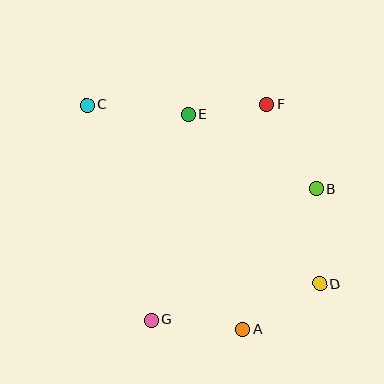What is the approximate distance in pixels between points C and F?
The distance between C and F is approximately 179 pixels.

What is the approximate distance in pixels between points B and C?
The distance between B and C is approximately 244 pixels.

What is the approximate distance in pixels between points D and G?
The distance between D and G is approximately 172 pixels.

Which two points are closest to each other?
Points E and F are closest to each other.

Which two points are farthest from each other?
Points C and D are farthest from each other.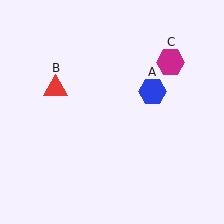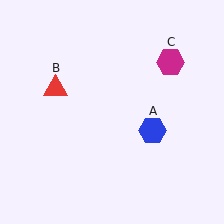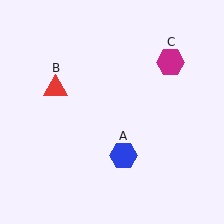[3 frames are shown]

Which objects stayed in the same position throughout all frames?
Red triangle (object B) and magenta hexagon (object C) remained stationary.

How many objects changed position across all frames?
1 object changed position: blue hexagon (object A).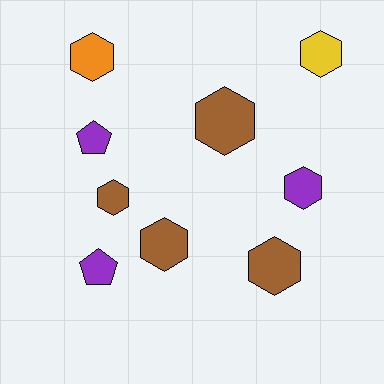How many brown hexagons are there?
There are 4 brown hexagons.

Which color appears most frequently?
Brown, with 4 objects.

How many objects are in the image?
There are 9 objects.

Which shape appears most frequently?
Hexagon, with 7 objects.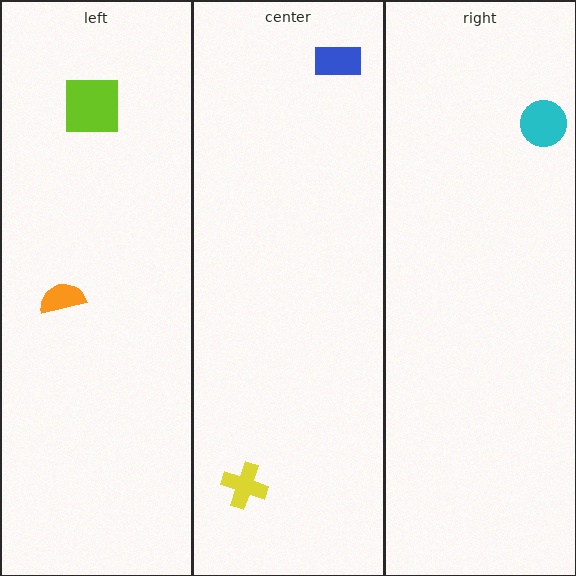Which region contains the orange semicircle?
The left region.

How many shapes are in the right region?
1.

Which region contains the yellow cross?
The center region.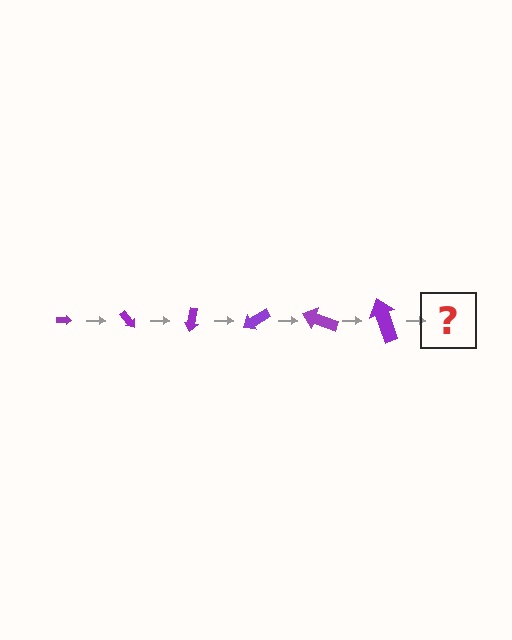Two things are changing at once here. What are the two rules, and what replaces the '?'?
The two rules are that the arrow grows larger each step and it rotates 50 degrees each step. The '?' should be an arrow, larger than the previous one and rotated 300 degrees from the start.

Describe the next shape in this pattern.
It should be an arrow, larger than the previous one and rotated 300 degrees from the start.